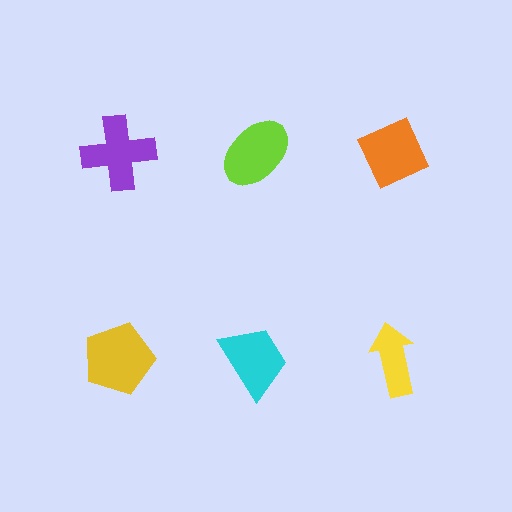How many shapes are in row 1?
3 shapes.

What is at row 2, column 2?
A cyan trapezoid.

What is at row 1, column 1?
A purple cross.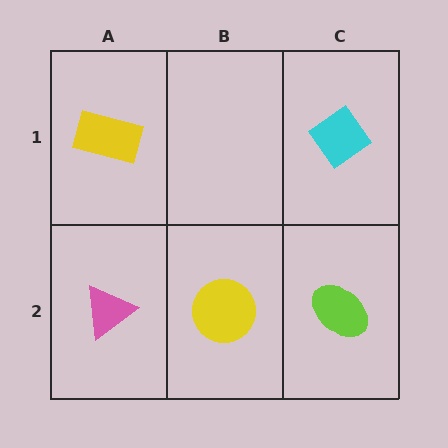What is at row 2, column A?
A pink triangle.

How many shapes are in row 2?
3 shapes.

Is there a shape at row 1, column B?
No, that cell is empty.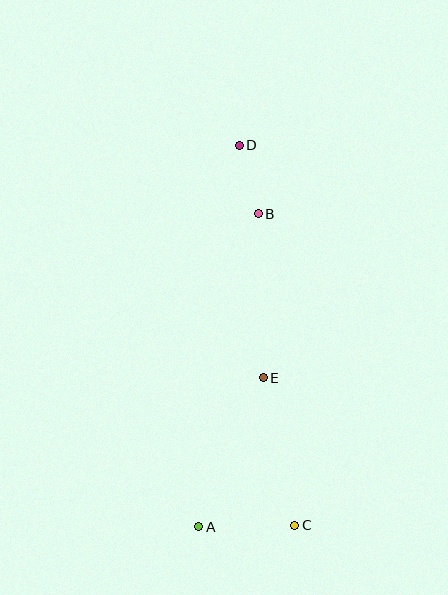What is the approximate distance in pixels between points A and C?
The distance between A and C is approximately 96 pixels.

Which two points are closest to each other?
Points B and D are closest to each other.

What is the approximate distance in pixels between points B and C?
The distance between B and C is approximately 313 pixels.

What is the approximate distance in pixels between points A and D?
The distance between A and D is approximately 383 pixels.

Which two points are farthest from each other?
Points C and D are farthest from each other.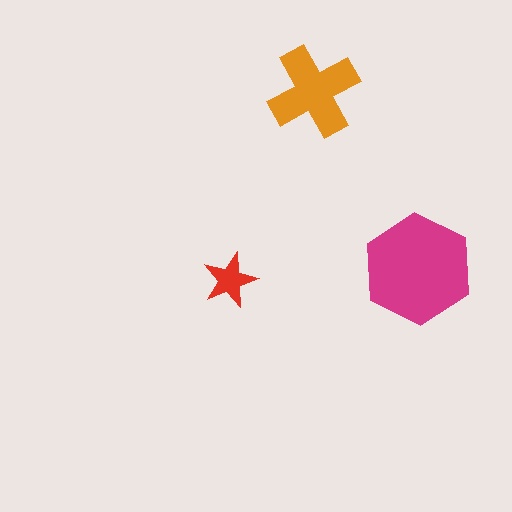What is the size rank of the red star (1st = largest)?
3rd.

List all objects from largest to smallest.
The magenta hexagon, the orange cross, the red star.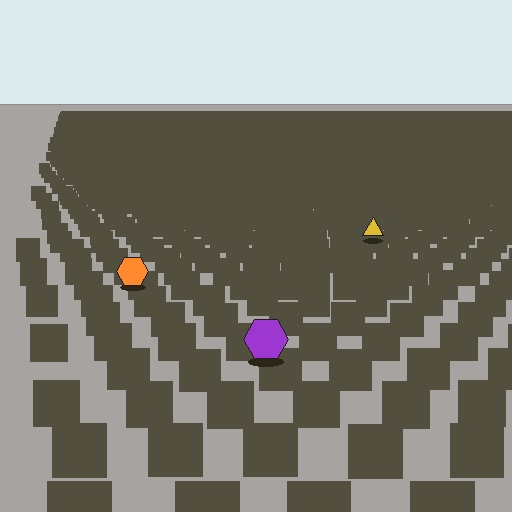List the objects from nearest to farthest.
From nearest to farthest: the purple hexagon, the orange hexagon, the yellow triangle.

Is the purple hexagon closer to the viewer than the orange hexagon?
Yes. The purple hexagon is closer — you can tell from the texture gradient: the ground texture is coarser near it.